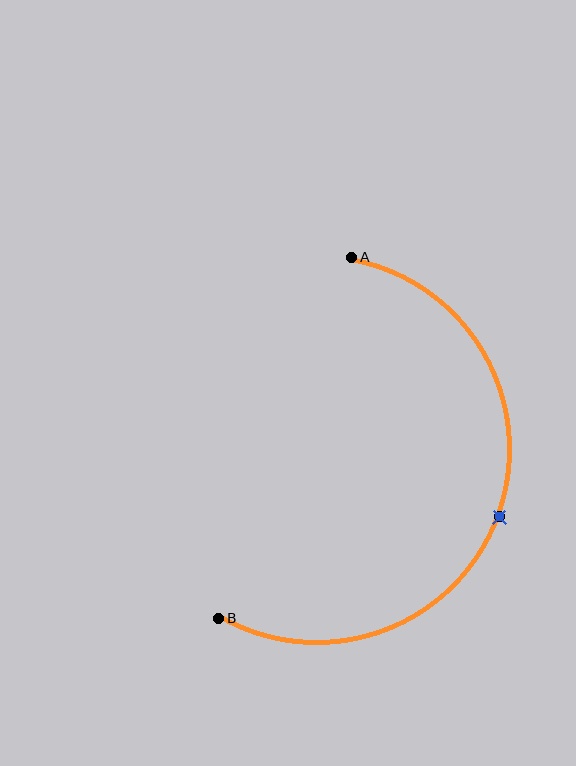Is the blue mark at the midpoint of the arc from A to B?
Yes. The blue mark lies on the arc at equal arc-length from both A and B — it is the arc midpoint.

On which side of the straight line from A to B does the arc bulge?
The arc bulges to the right of the straight line connecting A and B.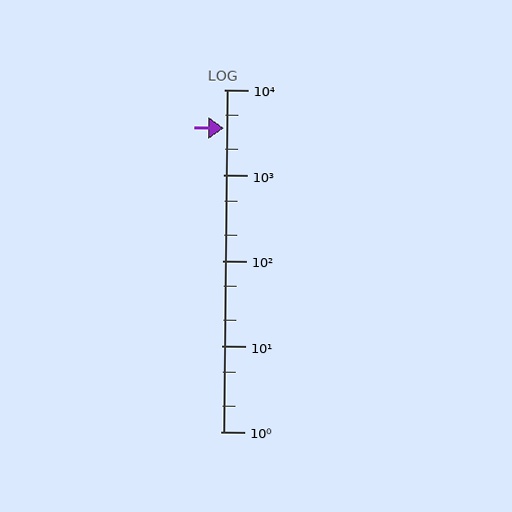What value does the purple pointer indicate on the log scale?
The pointer indicates approximately 3500.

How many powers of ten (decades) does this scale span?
The scale spans 4 decades, from 1 to 10000.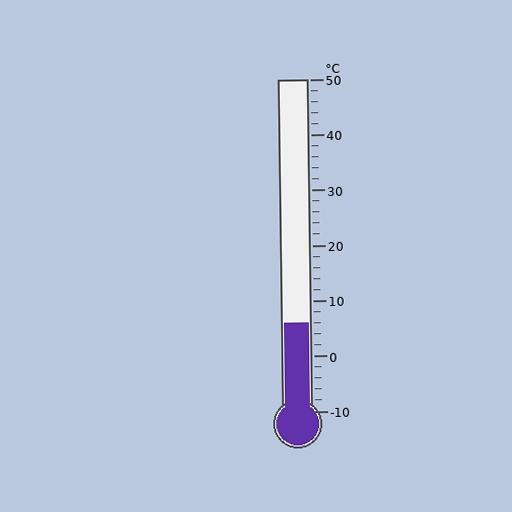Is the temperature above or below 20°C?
The temperature is below 20°C.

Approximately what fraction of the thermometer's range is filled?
The thermometer is filled to approximately 25% of its range.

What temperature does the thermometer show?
The thermometer shows approximately 6°C.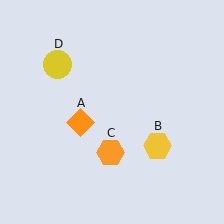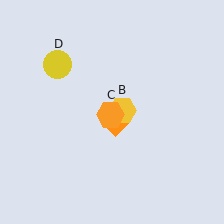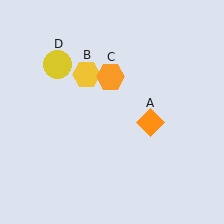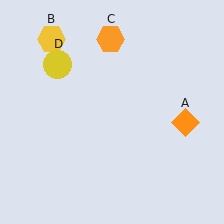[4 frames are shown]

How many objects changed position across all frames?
3 objects changed position: orange diamond (object A), yellow hexagon (object B), orange hexagon (object C).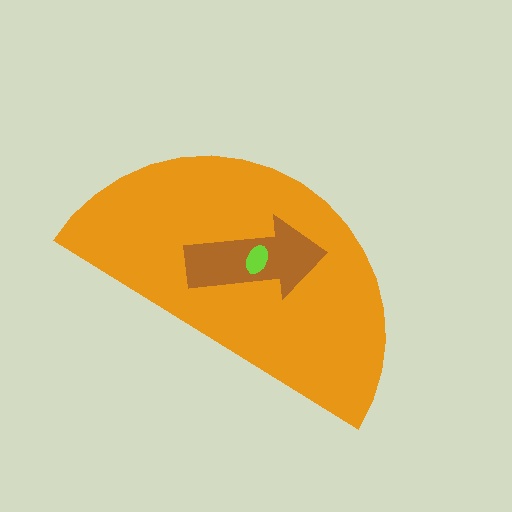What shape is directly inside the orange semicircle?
The brown arrow.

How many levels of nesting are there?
3.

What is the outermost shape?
The orange semicircle.